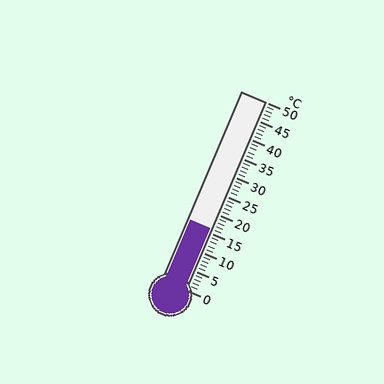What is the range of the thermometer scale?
The thermometer scale ranges from 0°C to 50°C.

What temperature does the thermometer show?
The thermometer shows approximately 16°C.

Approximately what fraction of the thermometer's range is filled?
The thermometer is filled to approximately 30% of its range.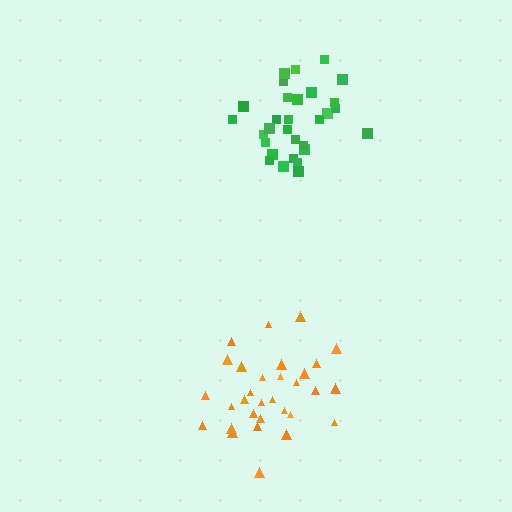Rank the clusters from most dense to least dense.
orange, green.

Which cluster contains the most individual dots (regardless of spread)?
Orange (31).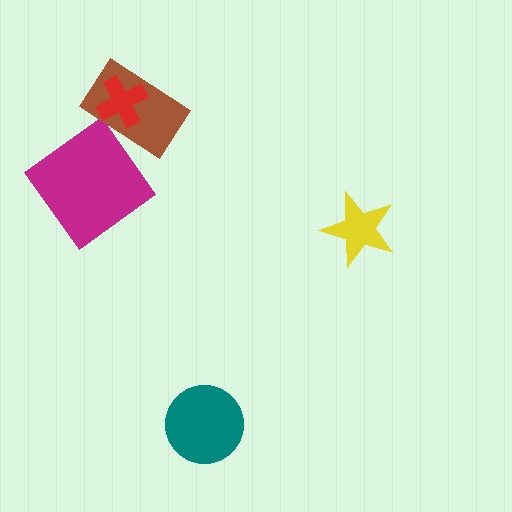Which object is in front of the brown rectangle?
The red cross is in front of the brown rectangle.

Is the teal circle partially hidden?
No, no other shape covers it.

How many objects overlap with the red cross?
1 object overlaps with the red cross.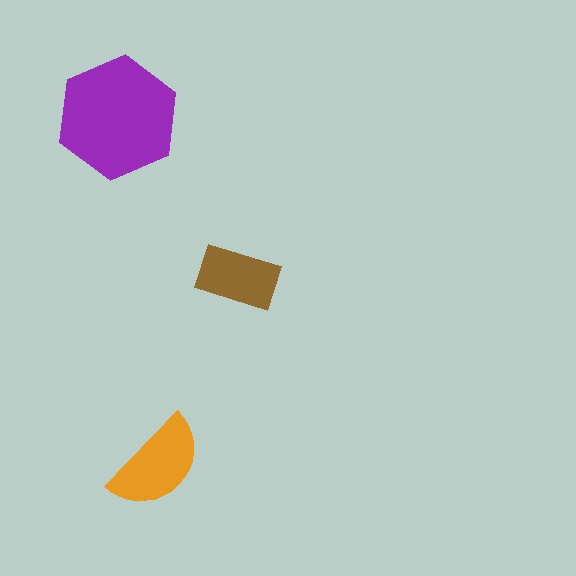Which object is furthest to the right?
The brown rectangle is rightmost.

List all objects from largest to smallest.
The purple hexagon, the orange semicircle, the brown rectangle.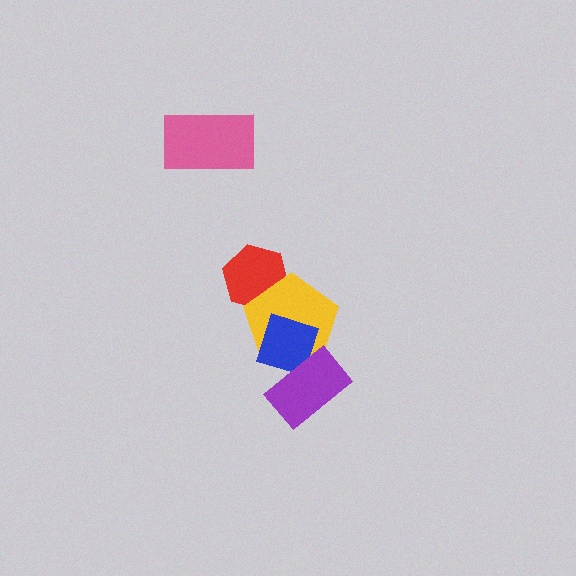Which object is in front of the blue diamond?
The purple rectangle is in front of the blue diamond.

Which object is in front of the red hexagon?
The yellow pentagon is in front of the red hexagon.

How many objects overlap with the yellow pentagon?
3 objects overlap with the yellow pentagon.